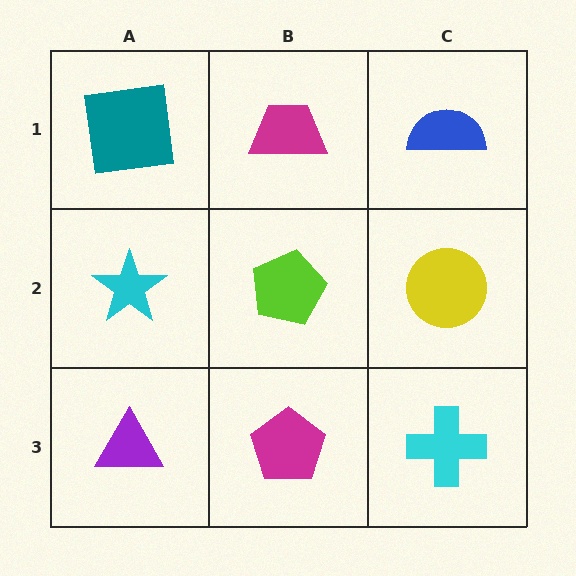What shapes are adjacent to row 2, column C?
A blue semicircle (row 1, column C), a cyan cross (row 3, column C), a lime pentagon (row 2, column B).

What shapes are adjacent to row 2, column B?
A magenta trapezoid (row 1, column B), a magenta pentagon (row 3, column B), a cyan star (row 2, column A), a yellow circle (row 2, column C).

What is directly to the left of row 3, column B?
A purple triangle.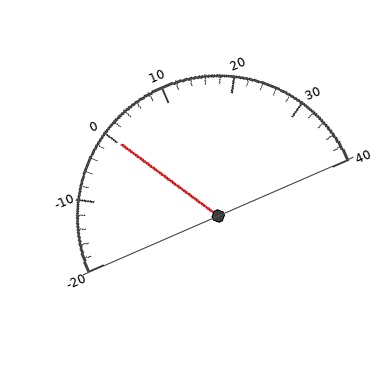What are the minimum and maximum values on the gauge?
The gauge ranges from -20 to 40.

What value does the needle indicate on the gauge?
The needle indicates approximately 0.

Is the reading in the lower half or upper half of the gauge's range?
The reading is in the lower half of the range (-20 to 40).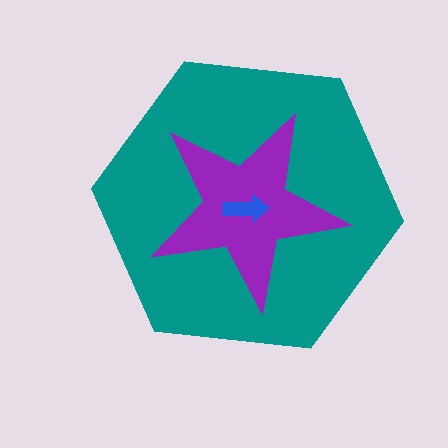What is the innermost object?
The blue arrow.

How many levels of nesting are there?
3.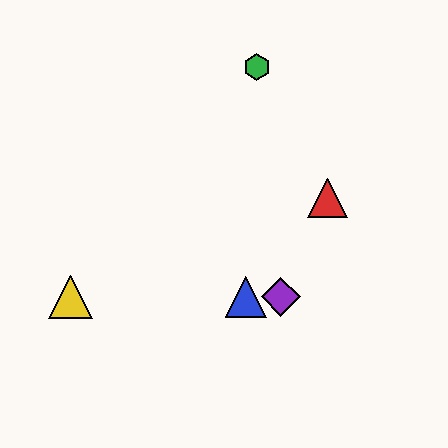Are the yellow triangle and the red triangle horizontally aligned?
No, the yellow triangle is at y≈297 and the red triangle is at y≈198.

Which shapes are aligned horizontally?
The blue triangle, the yellow triangle, the purple diamond are aligned horizontally.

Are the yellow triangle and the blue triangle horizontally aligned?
Yes, both are at y≈297.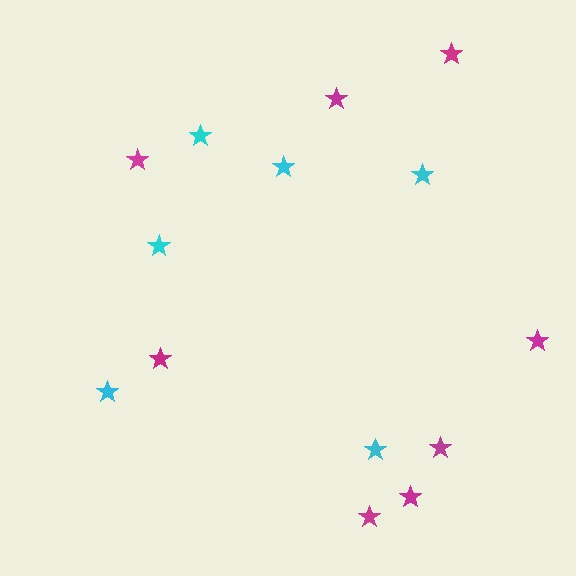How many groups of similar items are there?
There are 2 groups: one group of magenta stars (8) and one group of cyan stars (6).